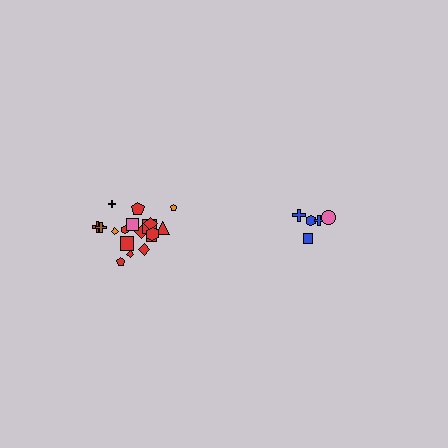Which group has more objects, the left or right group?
The left group.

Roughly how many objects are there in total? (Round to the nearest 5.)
Roughly 25 objects in total.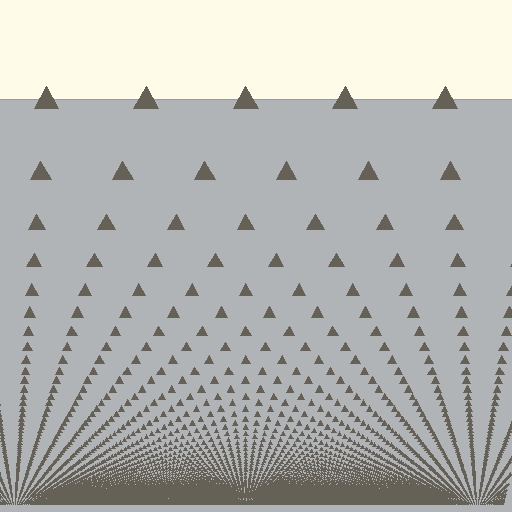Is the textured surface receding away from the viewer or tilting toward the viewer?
The surface appears to tilt toward the viewer. Texture elements get larger and sparser toward the top.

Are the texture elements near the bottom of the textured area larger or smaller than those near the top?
Smaller. The gradient is inverted — elements near the bottom are smaller and denser.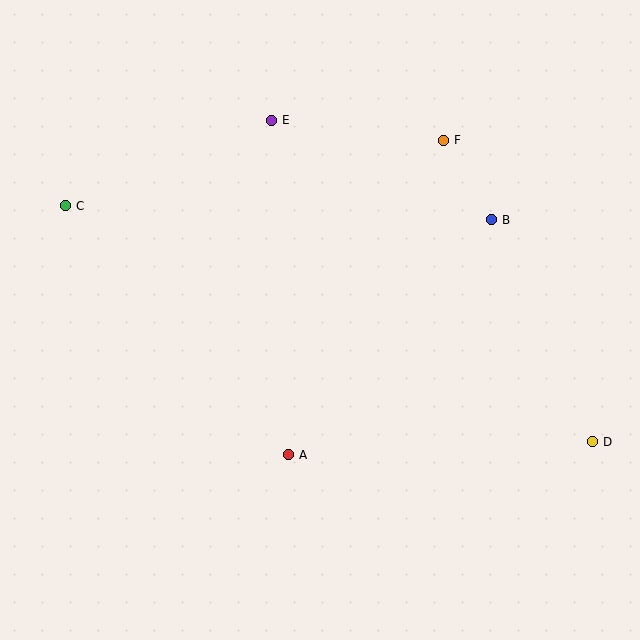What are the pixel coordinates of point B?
Point B is at (492, 220).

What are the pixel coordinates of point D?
Point D is at (593, 442).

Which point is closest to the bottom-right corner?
Point D is closest to the bottom-right corner.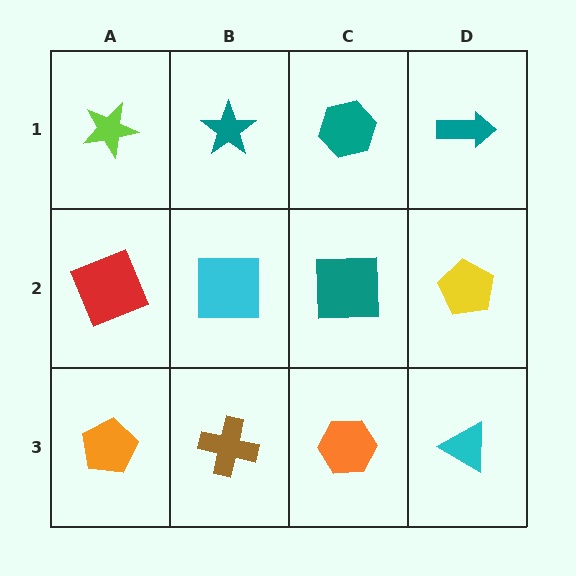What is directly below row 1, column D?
A yellow pentagon.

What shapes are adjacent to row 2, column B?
A teal star (row 1, column B), a brown cross (row 3, column B), a red square (row 2, column A), a teal square (row 2, column C).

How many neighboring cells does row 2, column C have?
4.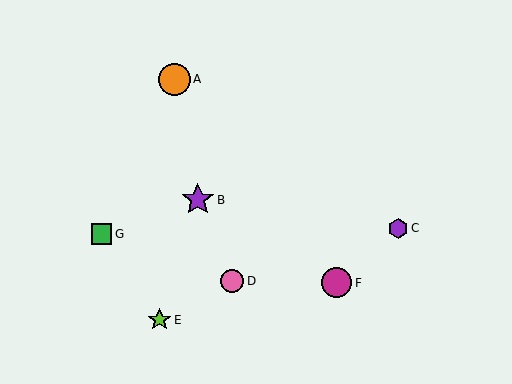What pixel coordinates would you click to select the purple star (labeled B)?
Click at (198, 200) to select the purple star B.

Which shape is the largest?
The purple star (labeled B) is the largest.